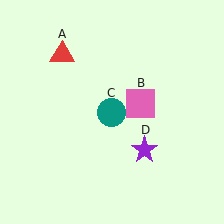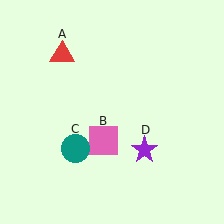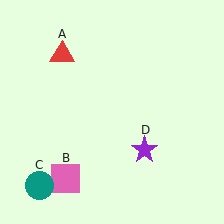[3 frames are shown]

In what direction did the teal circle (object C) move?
The teal circle (object C) moved down and to the left.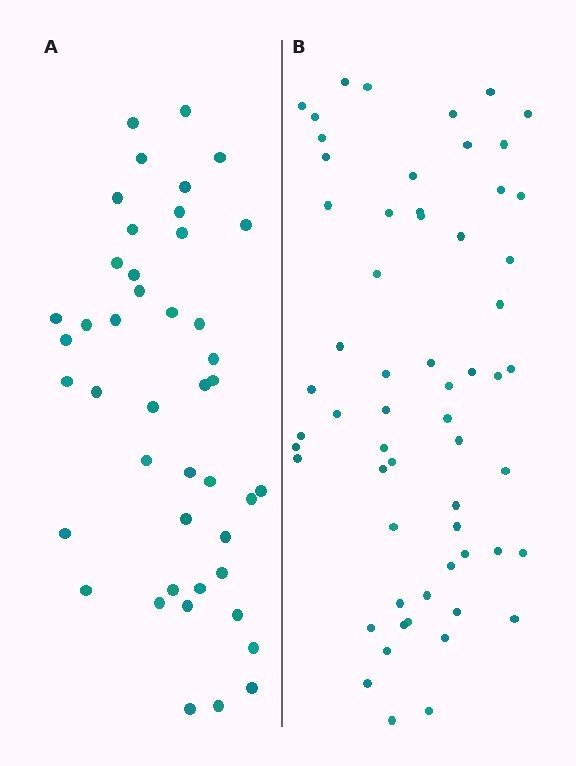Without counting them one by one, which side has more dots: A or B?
Region B (the right region) has more dots.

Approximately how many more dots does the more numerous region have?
Region B has approximately 15 more dots than region A.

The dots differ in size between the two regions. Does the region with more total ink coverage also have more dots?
No. Region A has more total ink coverage because its dots are larger, but region B actually contains more individual dots. Total area can be misleading — the number of items is what matters here.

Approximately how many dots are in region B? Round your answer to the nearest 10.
About 60 dots.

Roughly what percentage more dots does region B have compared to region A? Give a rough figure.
About 35% more.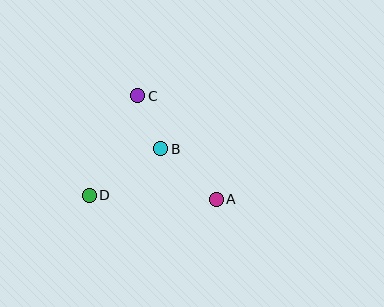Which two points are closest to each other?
Points B and C are closest to each other.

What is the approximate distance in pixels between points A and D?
The distance between A and D is approximately 127 pixels.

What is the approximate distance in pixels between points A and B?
The distance between A and B is approximately 75 pixels.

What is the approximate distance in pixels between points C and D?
The distance between C and D is approximately 111 pixels.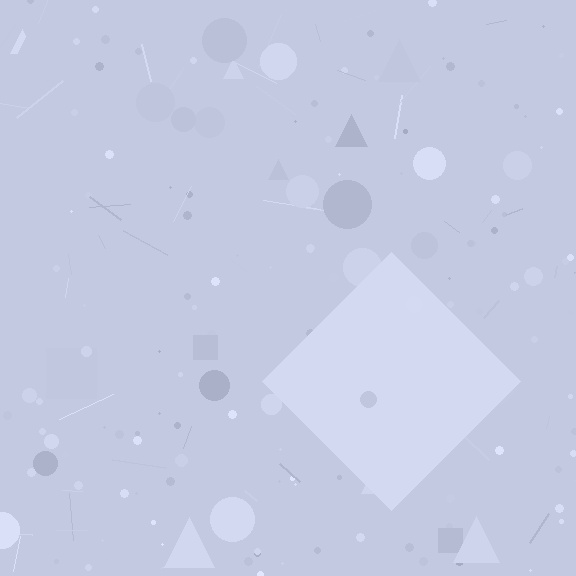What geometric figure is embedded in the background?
A diamond is embedded in the background.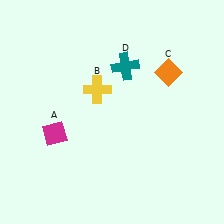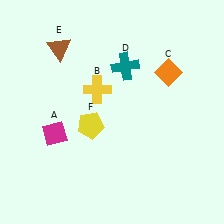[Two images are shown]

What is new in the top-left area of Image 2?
A brown triangle (E) was added in the top-left area of Image 2.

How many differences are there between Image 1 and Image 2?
There are 2 differences between the two images.